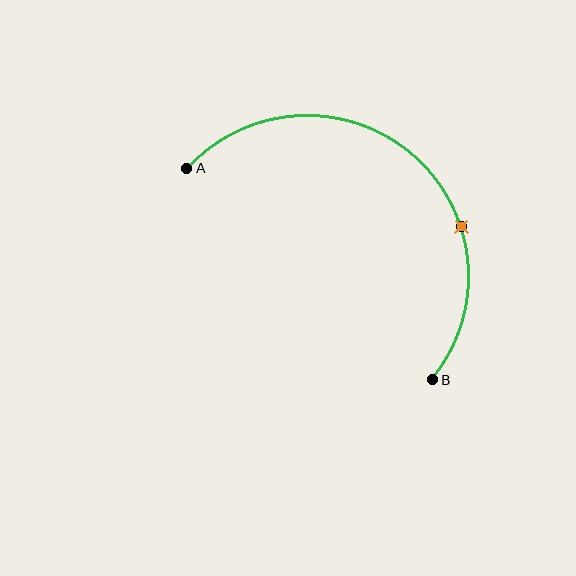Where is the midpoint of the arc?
The arc midpoint is the point on the curve farthest from the straight line joining A and B. It sits above and to the right of that line.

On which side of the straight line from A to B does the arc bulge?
The arc bulges above and to the right of the straight line connecting A and B.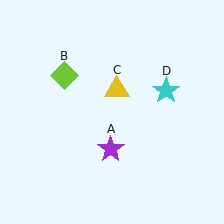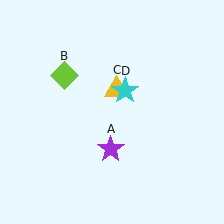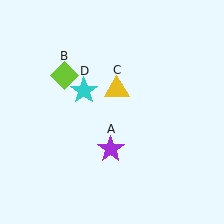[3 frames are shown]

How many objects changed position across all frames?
1 object changed position: cyan star (object D).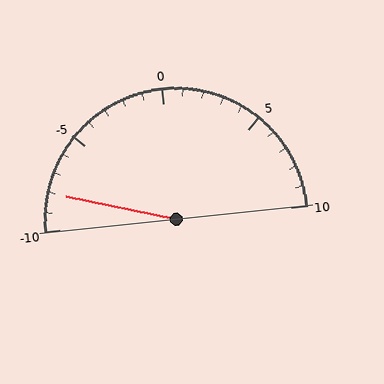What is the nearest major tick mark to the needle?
The nearest major tick mark is -10.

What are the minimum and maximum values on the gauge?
The gauge ranges from -10 to 10.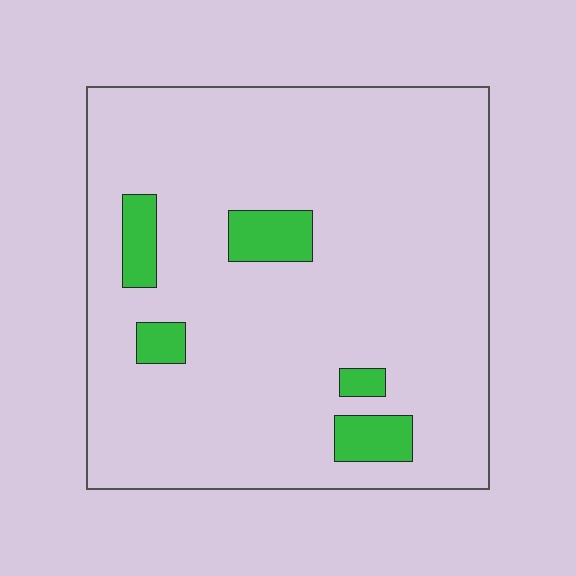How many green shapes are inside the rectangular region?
5.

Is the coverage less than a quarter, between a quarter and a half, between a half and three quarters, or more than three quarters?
Less than a quarter.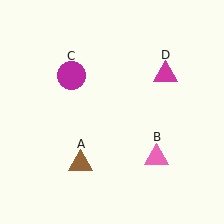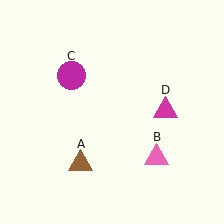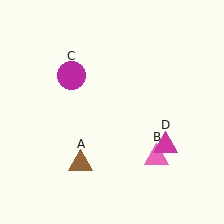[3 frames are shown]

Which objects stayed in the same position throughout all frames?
Brown triangle (object A) and pink triangle (object B) and magenta circle (object C) remained stationary.